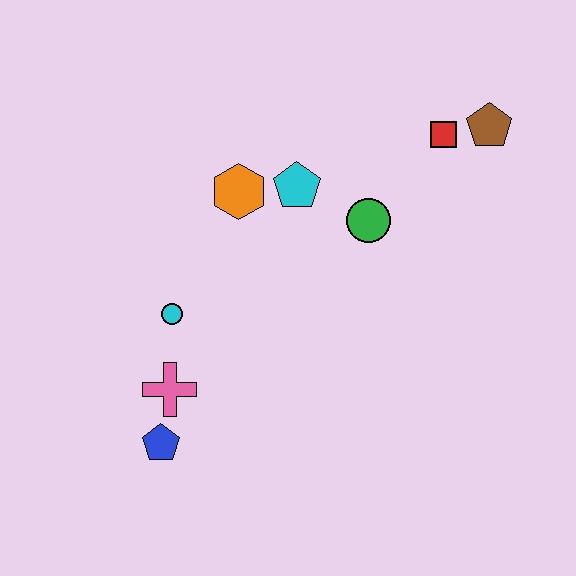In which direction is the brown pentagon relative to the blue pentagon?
The brown pentagon is to the right of the blue pentagon.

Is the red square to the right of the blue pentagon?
Yes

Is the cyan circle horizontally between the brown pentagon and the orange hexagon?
No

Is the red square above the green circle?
Yes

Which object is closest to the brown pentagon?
The red square is closest to the brown pentagon.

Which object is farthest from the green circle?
The blue pentagon is farthest from the green circle.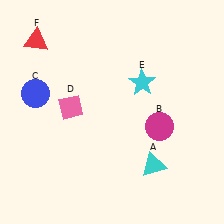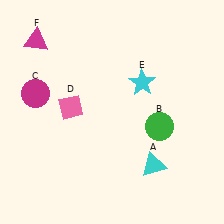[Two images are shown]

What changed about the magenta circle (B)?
In Image 1, B is magenta. In Image 2, it changed to green.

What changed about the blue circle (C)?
In Image 1, C is blue. In Image 2, it changed to magenta.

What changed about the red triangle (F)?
In Image 1, F is red. In Image 2, it changed to magenta.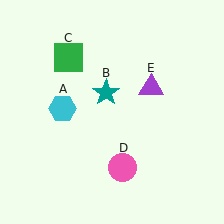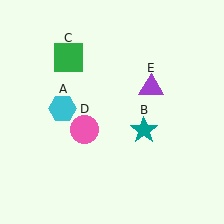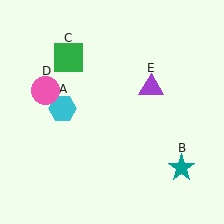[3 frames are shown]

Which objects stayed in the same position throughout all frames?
Cyan hexagon (object A) and green square (object C) and purple triangle (object E) remained stationary.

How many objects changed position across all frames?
2 objects changed position: teal star (object B), pink circle (object D).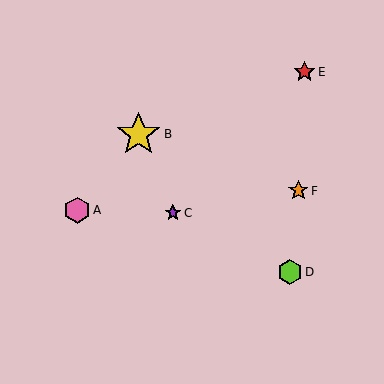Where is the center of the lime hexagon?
The center of the lime hexagon is at (290, 272).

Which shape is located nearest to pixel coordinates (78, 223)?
The pink hexagon (labeled A) at (77, 210) is nearest to that location.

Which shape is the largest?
The yellow star (labeled B) is the largest.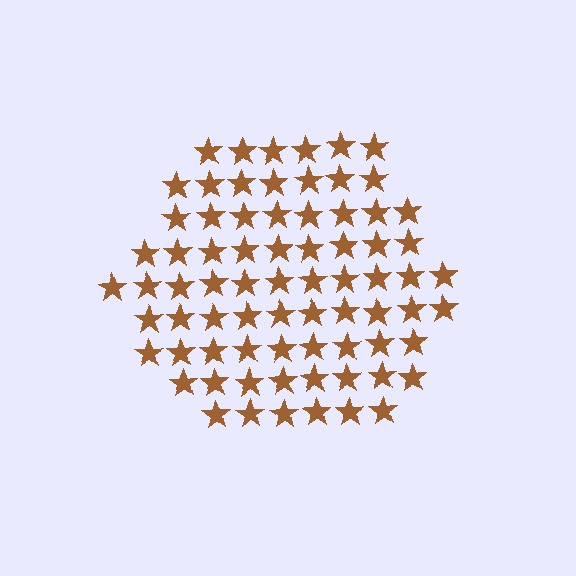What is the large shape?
The large shape is a hexagon.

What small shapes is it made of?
It is made of small stars.